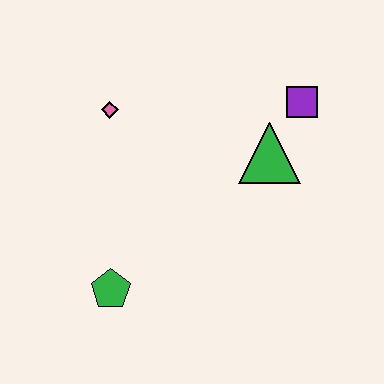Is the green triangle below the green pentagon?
No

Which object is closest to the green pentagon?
The pink diamond is closest to the green pentagon.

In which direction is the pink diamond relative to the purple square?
The pink diamond is to the left of the purple square.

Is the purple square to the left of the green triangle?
No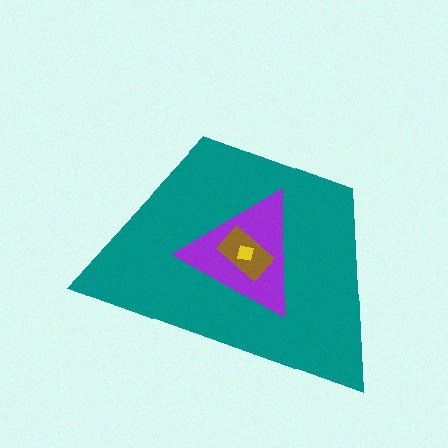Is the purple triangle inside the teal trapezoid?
Yes.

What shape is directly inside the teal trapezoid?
The purple triangle.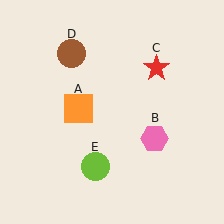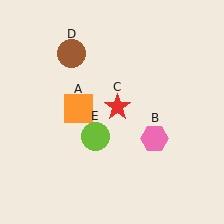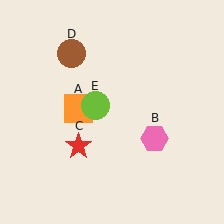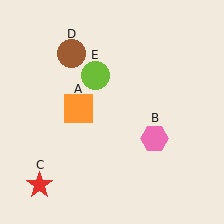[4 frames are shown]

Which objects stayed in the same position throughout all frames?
Orange square (object A) and pink hexagon (object B) and brown circle (object D) remained stationary.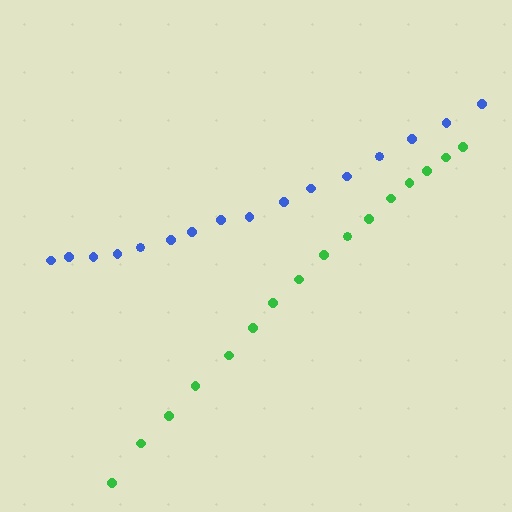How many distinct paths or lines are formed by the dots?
There are 2 distinct paths.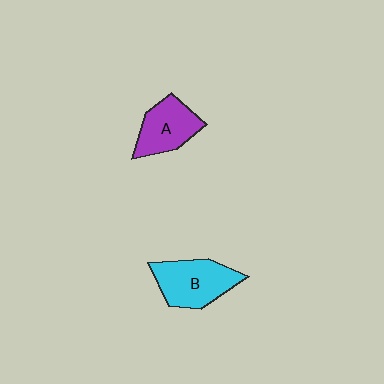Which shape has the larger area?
Shape B (cyan).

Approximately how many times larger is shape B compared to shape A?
Approximately 1.2 times.